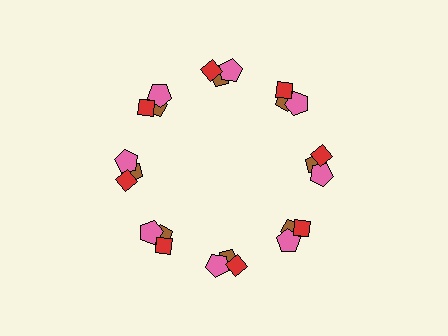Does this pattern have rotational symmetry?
Yes, this pattern has 8-fold rotational symmetry. It looks the same after rotating 45 degrees around the center.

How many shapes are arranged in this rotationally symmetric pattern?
There are 24 shapes, arranged in 8 groups of 3.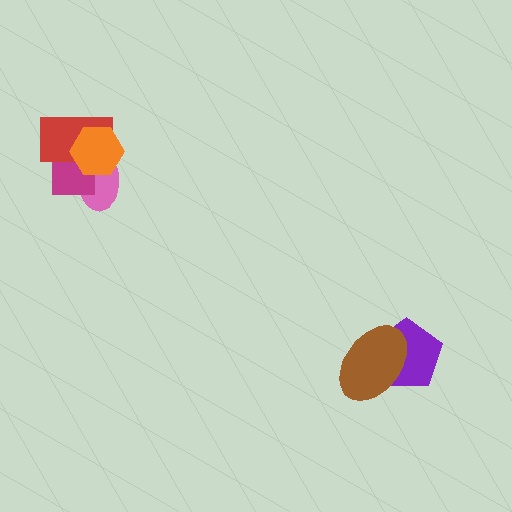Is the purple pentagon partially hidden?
Yes, it is partially covered by another shape.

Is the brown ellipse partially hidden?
No, no other shape covers it.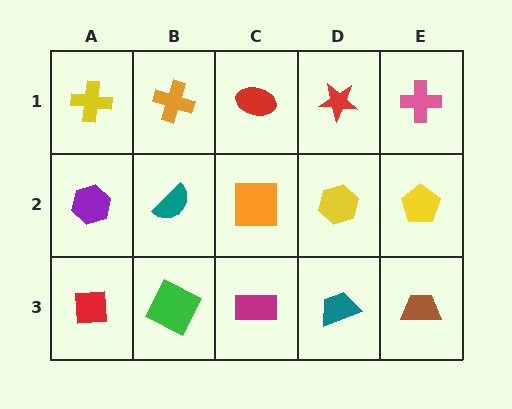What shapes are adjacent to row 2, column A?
A yellow cross (row 1, column A), a red square (row 3, column A), a teal semicircle (row 2, column B).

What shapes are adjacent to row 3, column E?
A yellow pentagon (row 2, column E), a teal trapezoid (row 3, column D).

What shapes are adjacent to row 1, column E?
A yellow pentagon (row 2, column E), a red star (row 1, column D).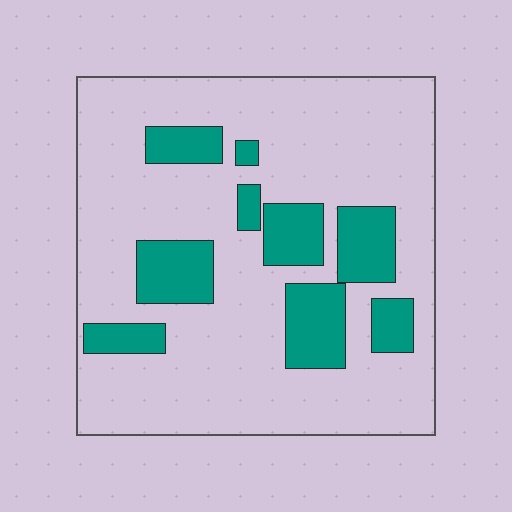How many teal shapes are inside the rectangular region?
9.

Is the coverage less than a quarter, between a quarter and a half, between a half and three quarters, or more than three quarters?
Less than a quarter.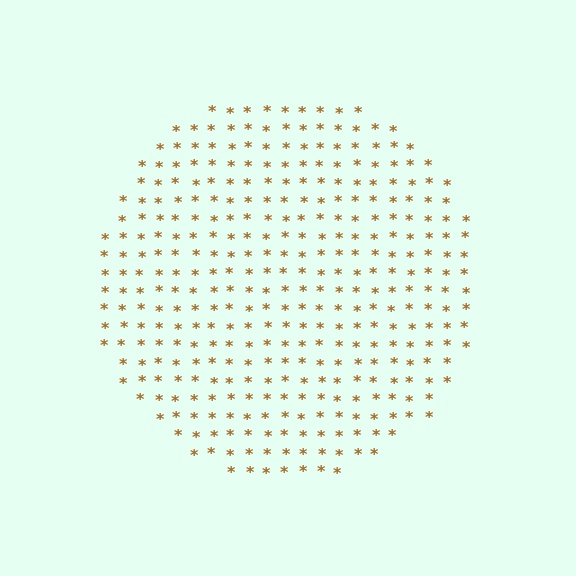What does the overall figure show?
The overall figure shows a circle.